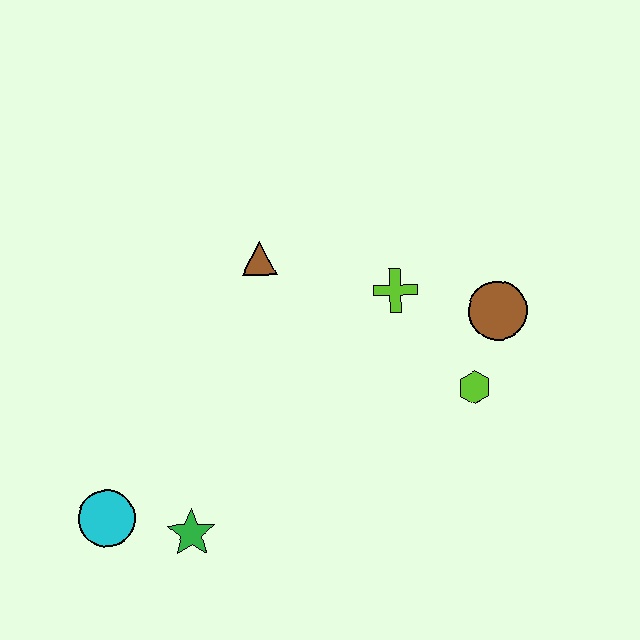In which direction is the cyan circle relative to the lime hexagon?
The cyan circle is to the left of the lime hexagon.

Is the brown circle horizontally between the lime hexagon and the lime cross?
No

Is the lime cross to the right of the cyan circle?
Yes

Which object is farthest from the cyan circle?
The brown circle is farthest from the cyan circle.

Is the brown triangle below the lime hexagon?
No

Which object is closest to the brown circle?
The lime hexagon is closest to the brown circle.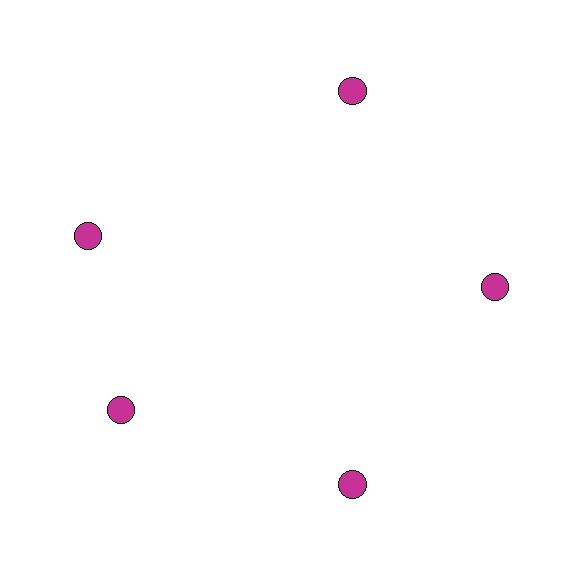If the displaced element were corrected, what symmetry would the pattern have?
It would have 5-fold rotational symmetry — the pattern would map onto itself every 72 degrees.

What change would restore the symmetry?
The symmetry would be restored by rotating it back into even spacing with its neighbors so that all 5 circles sit at equal angles and equal distance from the center.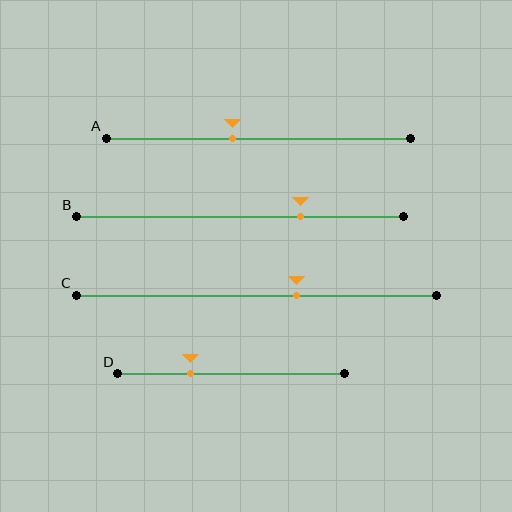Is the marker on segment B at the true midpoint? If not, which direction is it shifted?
No, the marker on segment B is shifted to the right by about 18% of the segment length.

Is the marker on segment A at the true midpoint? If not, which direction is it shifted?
No, the marker on segment A is shifted to the left by about 9% of the segment length.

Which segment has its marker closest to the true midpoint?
Segment A has its marker closest to the true midpoint.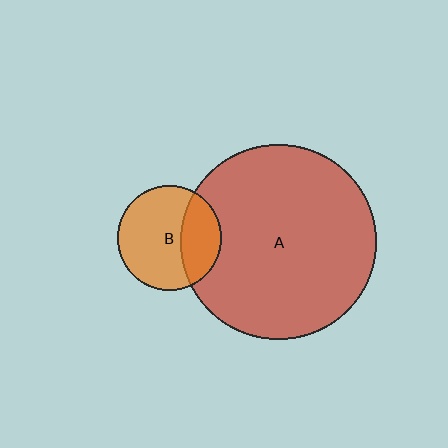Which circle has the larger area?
Circle A (red).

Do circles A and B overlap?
Yes.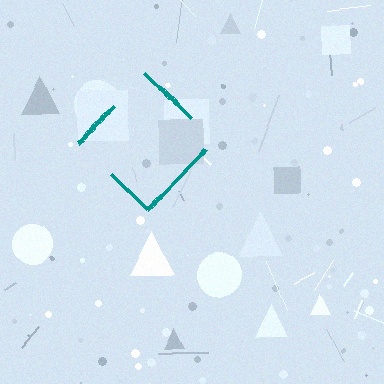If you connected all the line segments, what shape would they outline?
They would outline a diamond.